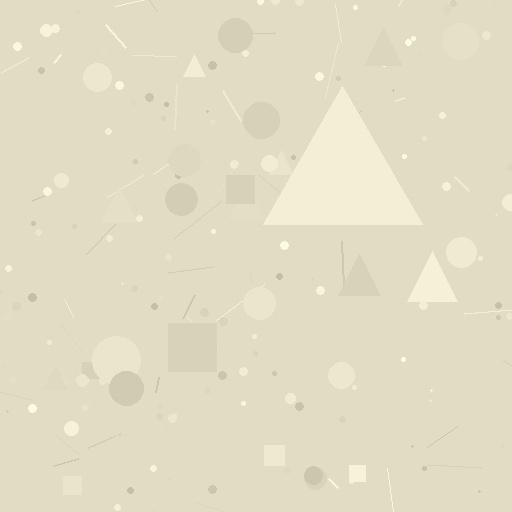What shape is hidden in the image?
A triangle is hidden in the image.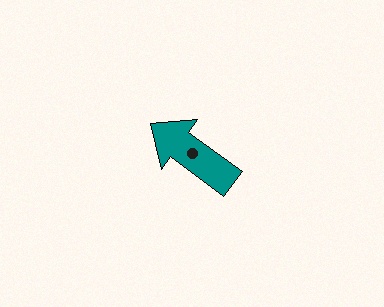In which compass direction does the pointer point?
Northwest.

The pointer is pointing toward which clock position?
Roughly 10 o'clock.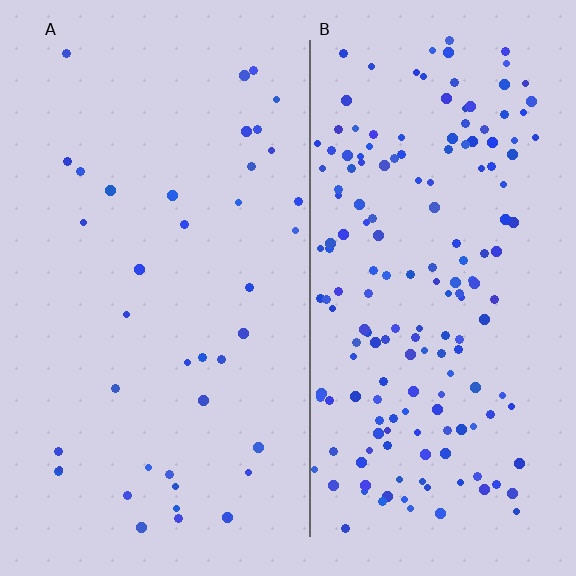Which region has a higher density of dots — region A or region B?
B (the right).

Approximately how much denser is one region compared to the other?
Approximately 4.4× — region B over region A.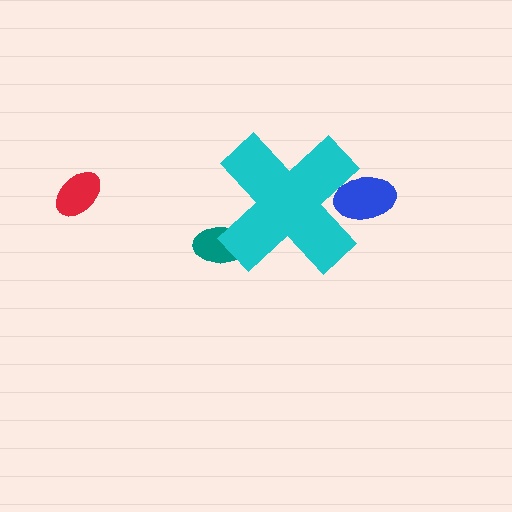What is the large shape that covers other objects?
A cyan cross.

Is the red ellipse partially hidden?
No, the red ellipse is fully visible.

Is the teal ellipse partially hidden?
Yes, the teal ellipse is partially hidden behind the cyan cross.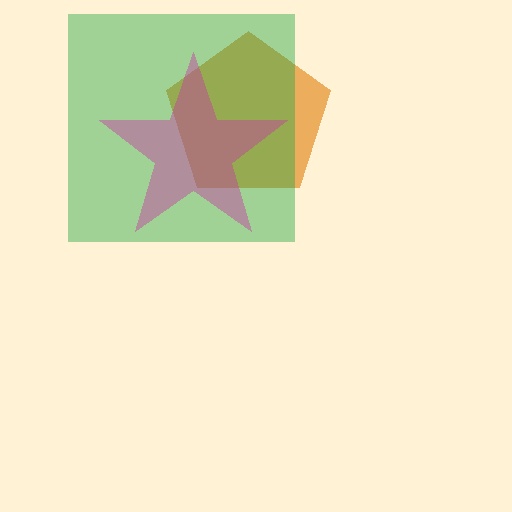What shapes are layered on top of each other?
The layered shapes are: an orange pentagon, a green square, a magenta star.